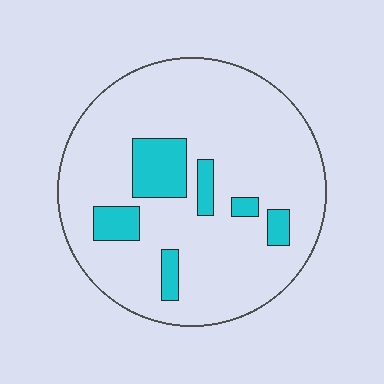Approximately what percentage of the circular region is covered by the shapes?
Approximately 15%.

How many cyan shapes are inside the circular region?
6.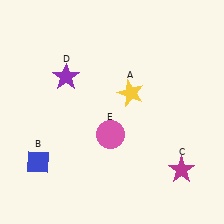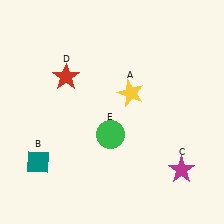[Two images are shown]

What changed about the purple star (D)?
In Image 1, D is purple. In Image 2, it changed to red.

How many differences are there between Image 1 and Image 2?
There are 3 differences between the two images.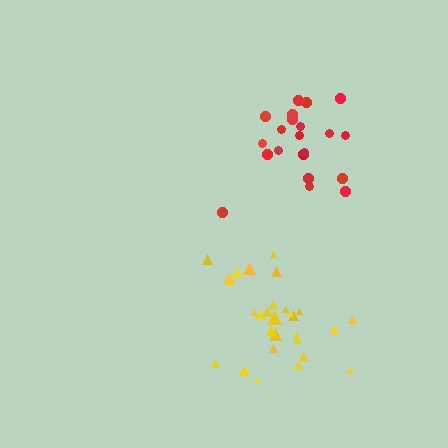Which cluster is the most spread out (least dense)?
Red.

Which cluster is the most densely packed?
Yellow.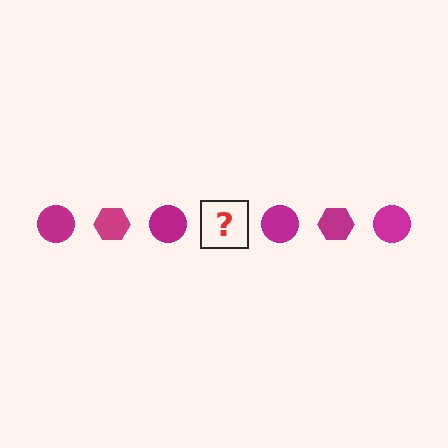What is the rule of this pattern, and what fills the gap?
The rule is that the pattern cycles through circle, hexagon shapes in magenta. The gap should be filled with a magenta hexagon.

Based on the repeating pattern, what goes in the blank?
The blank should be a magenta hexagon.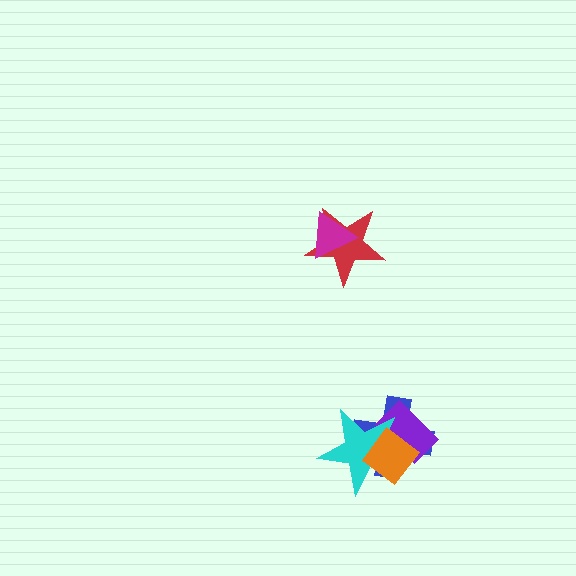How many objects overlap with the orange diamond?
3 objects overlap with the orange diamond.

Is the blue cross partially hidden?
Yes, it is partially covered by another shape.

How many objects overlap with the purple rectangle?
3 objects overlap with the purple rectangle.